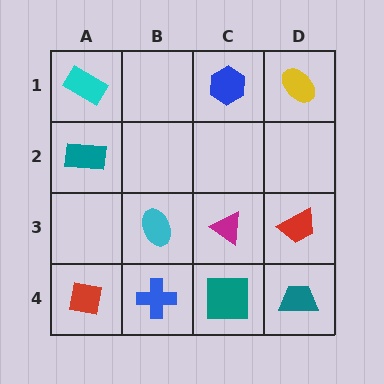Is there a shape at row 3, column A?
No, that cell is empty.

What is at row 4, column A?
A red square.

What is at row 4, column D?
A teal trapezoid.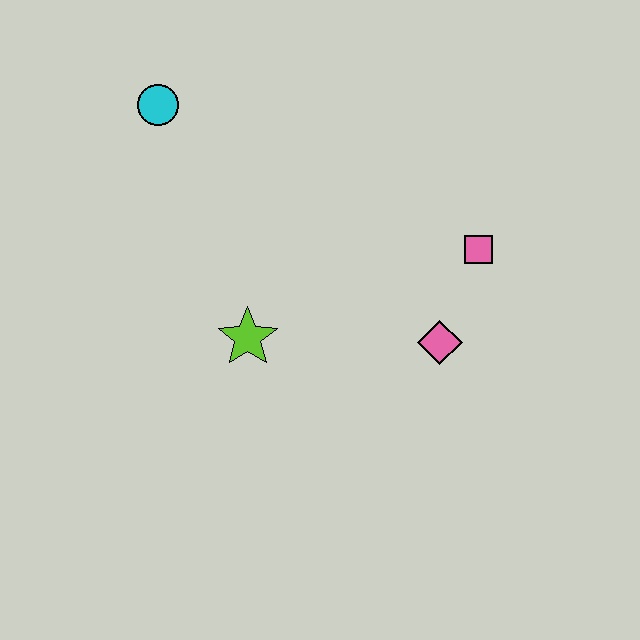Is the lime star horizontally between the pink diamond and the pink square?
No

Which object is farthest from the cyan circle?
The pink diamond is farthest from the cyan circle.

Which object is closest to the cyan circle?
The lime star is closest to the cyan circle.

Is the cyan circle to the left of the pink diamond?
Yes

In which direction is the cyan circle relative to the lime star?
The cyan circle is above the lime star.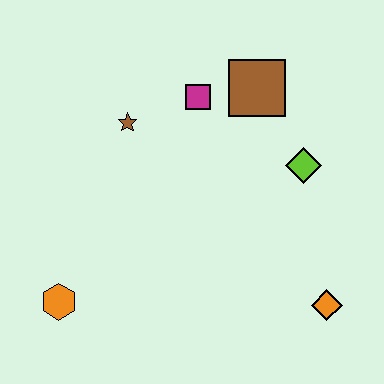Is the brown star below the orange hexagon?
No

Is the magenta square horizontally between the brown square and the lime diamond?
No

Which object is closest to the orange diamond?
The lime diamond is closest to the orange diamond.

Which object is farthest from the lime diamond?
The orange hexagon is farthest from the lime diamond.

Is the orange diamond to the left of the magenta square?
No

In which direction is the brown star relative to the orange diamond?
The brown star is to the left of the orange diamond.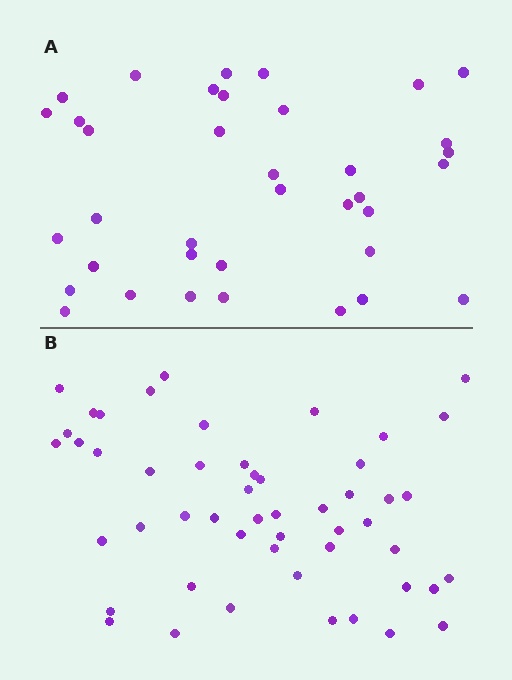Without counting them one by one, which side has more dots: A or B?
Region B (the bottom region) has more dots.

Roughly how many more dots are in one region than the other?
Region B has approximately 15 more dots than region A.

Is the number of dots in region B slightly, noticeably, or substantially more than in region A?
Region B has noticeably more, but not dramatically so. The ratio is roughly 1.4 to 1.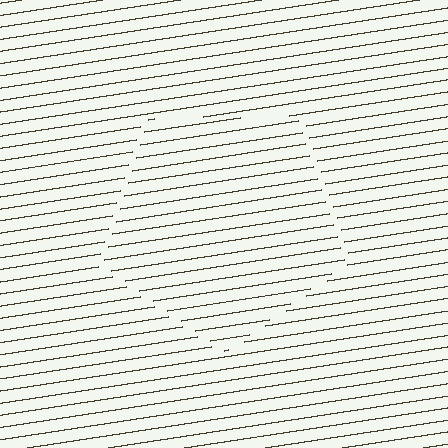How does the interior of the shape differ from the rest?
The interior of the shape contains the same grating, shifted by half a period — the contour is defined by the phase discontinuity where line-ends from the inner and outer gratings abut.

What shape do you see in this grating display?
An illusory pentagon. The interior of the shape contains the same grating, shifted by half a period — the contour is defined by the phase discontinuity where line-ends from the inner and outer gratings abut.